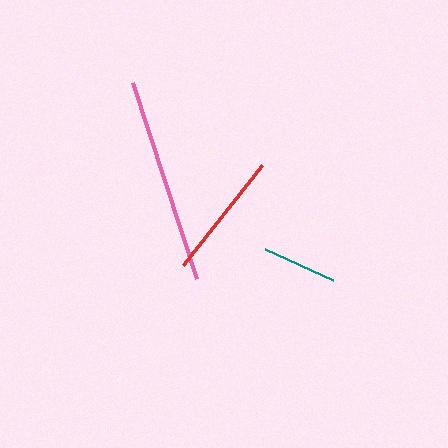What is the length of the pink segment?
The pink segment is approximately 206 pixels long.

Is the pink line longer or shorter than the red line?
The pink line is longer than the red line.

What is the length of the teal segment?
The teal segment is approximately 75 pixels long.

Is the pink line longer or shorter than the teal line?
The pink line is longer than the teal line.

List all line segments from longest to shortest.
From longest to shortest: pink, red, teal.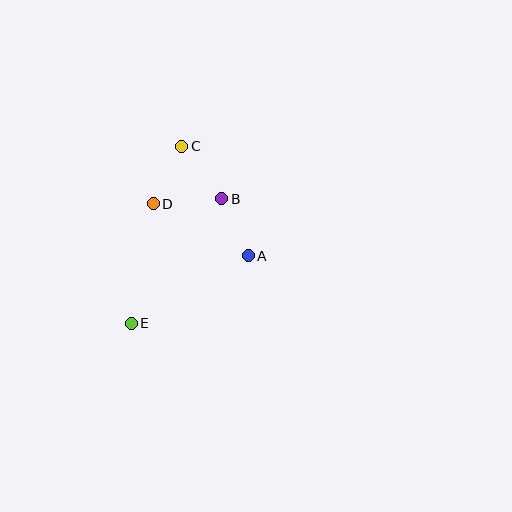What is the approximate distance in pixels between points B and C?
The distance between B and C is approximately 66 pixels.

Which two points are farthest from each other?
Points C and E are farthest from each other.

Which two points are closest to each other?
Points A and B are closest to each other.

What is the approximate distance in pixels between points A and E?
The distance between A and E is approximately 135 pixels.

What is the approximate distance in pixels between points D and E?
The distance between D and E is approximately 122 pixels.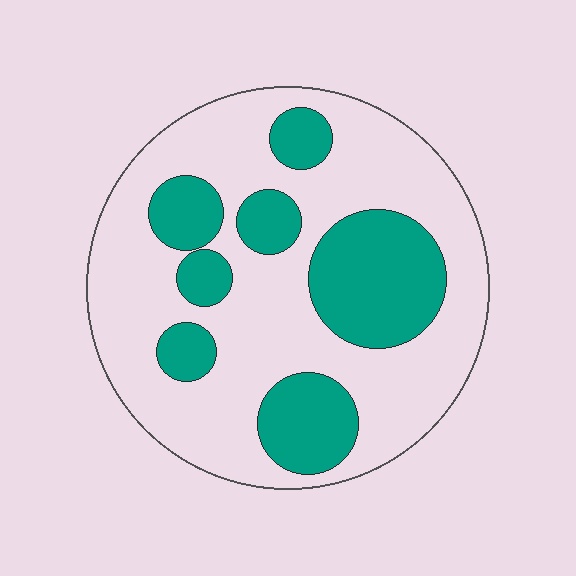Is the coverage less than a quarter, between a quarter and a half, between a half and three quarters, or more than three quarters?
Between a quarter and a half.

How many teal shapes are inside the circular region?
7.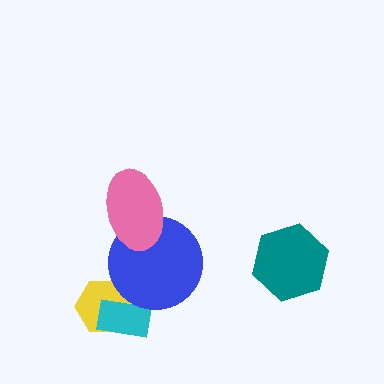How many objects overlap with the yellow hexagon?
2 objects overlap with the yellow hexagon.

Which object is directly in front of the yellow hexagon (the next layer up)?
The cyan rectangle is directly in front of the yellow hexagon.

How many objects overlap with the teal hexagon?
0 objects overlap with the teal hexagon.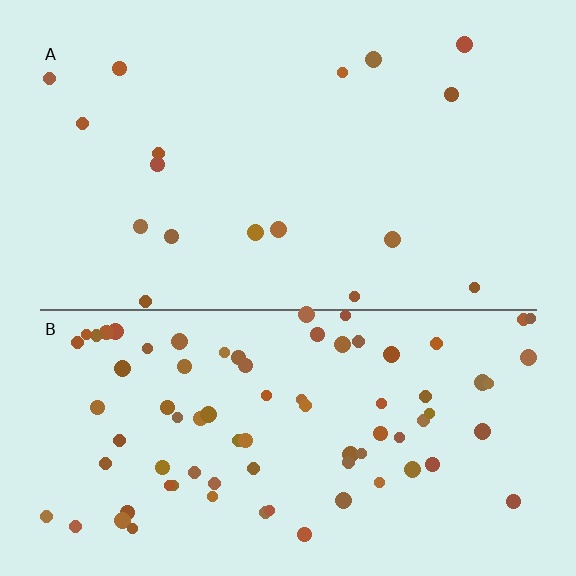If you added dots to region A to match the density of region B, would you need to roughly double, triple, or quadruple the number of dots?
Approximately quadruple.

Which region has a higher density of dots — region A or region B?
B (the bottom).